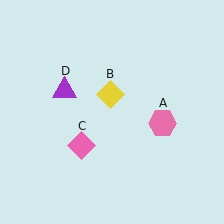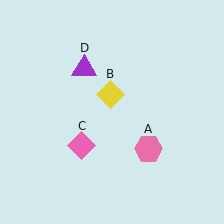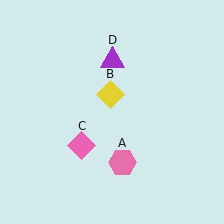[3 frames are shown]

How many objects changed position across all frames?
2 objects changed position: pink hexagon (object A), purple triangle (object D).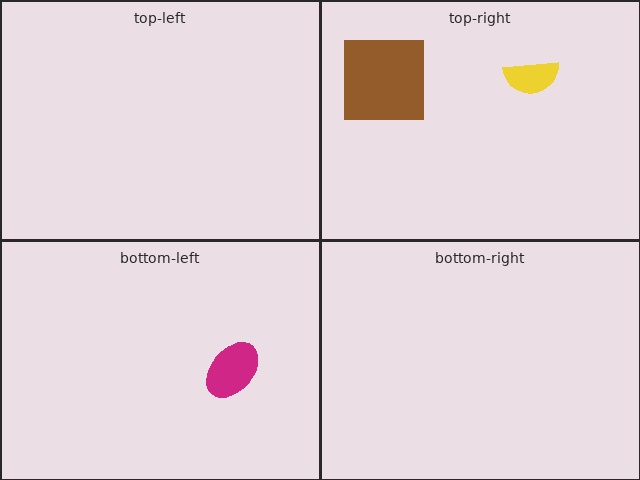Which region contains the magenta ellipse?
The bottom-left region.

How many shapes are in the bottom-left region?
1.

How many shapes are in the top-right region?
2.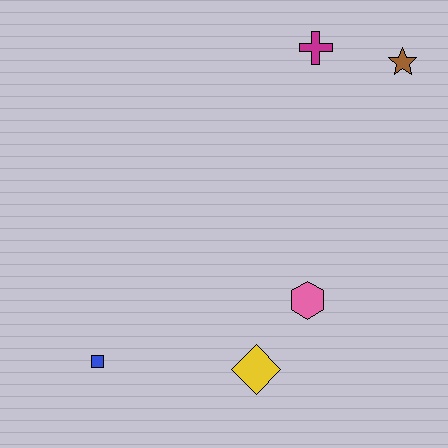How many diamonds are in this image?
There is 1 diamond.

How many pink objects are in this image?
There is 1 pink object.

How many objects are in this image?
There are 5 objects.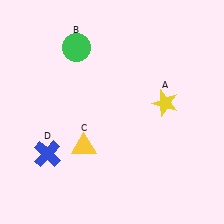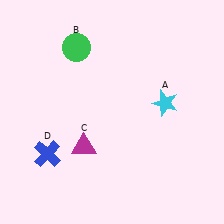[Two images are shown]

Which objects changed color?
A changed from yellow to cyan. C changed from yellow to magenta.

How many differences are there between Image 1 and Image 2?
There are 2 differences between the two images.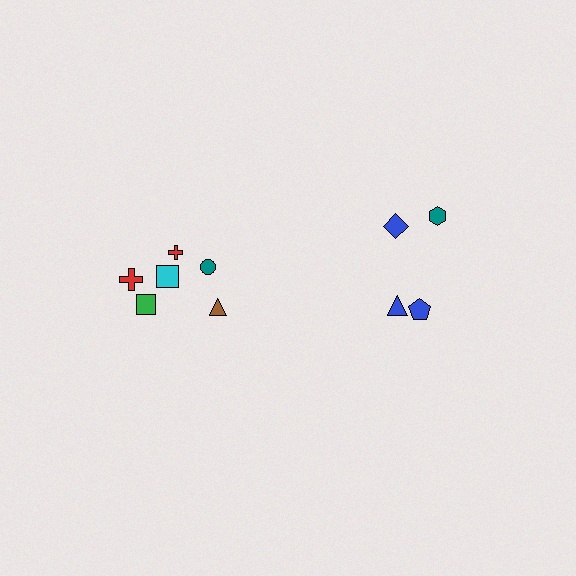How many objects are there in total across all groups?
There are 10 objects.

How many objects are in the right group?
There are 4 objects.